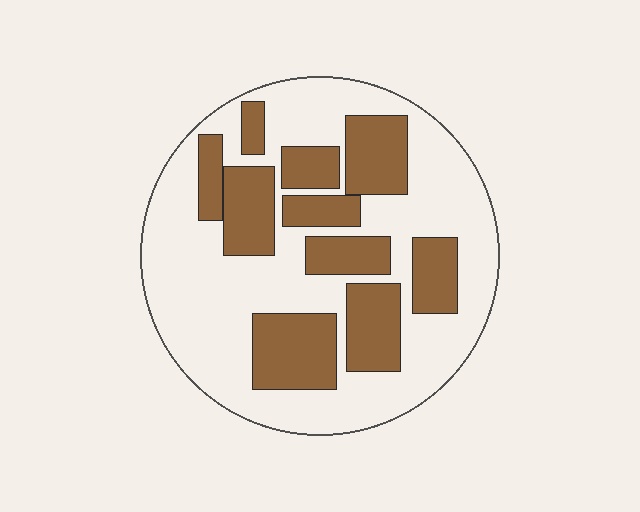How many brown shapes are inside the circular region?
10.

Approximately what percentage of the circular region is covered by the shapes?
Approximately 35%.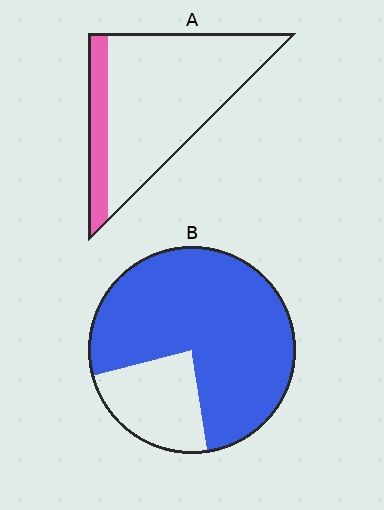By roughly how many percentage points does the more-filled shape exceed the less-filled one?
By roughly 60 percentage points (B over A).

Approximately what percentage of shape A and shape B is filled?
A is approximately 20% and B is approximately 75%.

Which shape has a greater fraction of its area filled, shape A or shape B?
Shape B.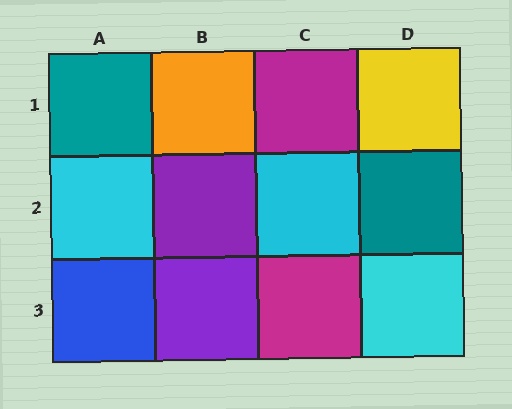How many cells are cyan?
3 cells are cyan.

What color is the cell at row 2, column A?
Cyan.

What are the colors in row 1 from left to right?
Teal, orange, magenta, yellow.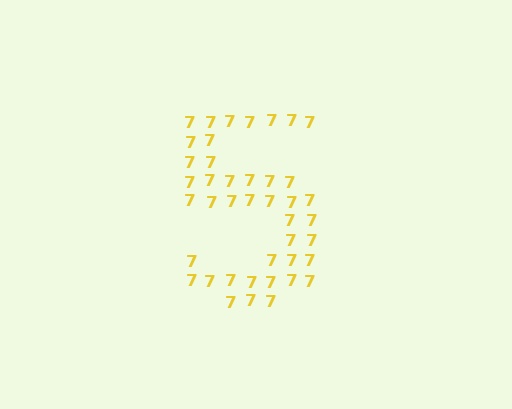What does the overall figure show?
The overall figure shows the digit 5.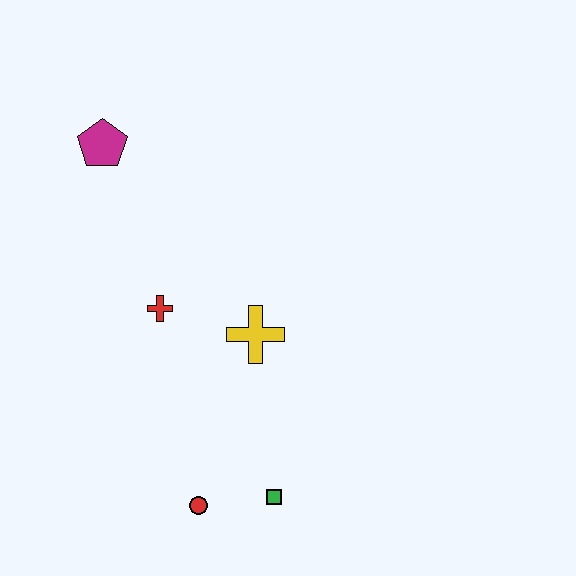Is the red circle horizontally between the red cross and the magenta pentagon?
No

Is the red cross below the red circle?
No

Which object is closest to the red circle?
The green square is closest to the red circle.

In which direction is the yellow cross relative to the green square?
The yellow cross is above the green square.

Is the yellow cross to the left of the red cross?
No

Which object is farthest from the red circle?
The magenta pentagon is farthest from the red circle.